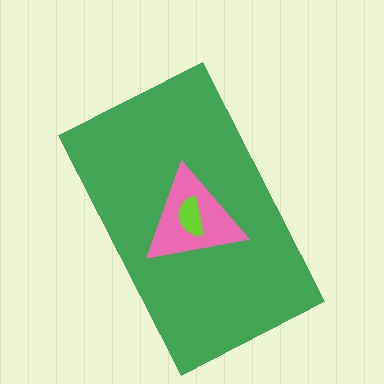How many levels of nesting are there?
3.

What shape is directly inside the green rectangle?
The pink triangle.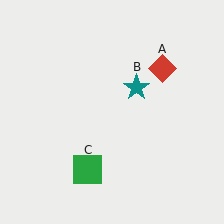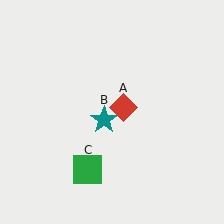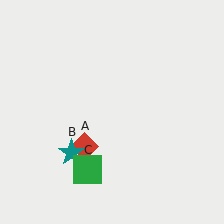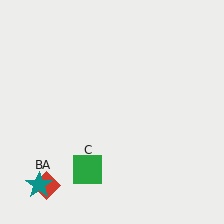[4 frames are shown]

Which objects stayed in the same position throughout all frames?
Green square (object C) remained stationary.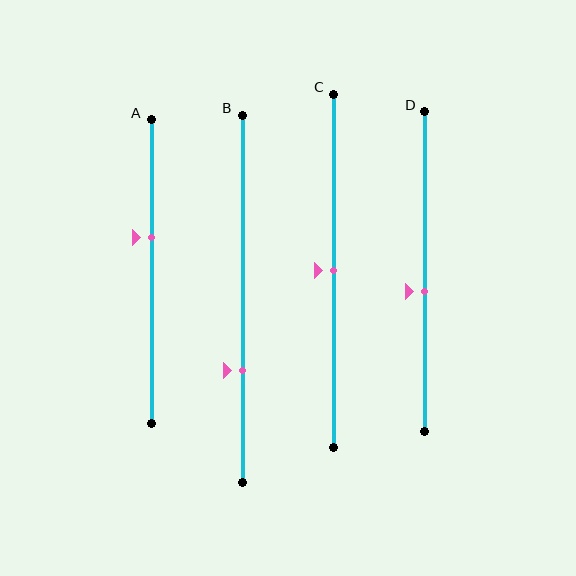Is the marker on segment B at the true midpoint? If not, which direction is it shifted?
No, the marker on segment B is shifted downward by about 20% of the segment length.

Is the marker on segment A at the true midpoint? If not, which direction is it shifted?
No, the marker on segment A is shifted upward by about 11% of the segment length.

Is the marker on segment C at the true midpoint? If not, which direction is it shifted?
Yes, the marker on segment C is at the true midpoint.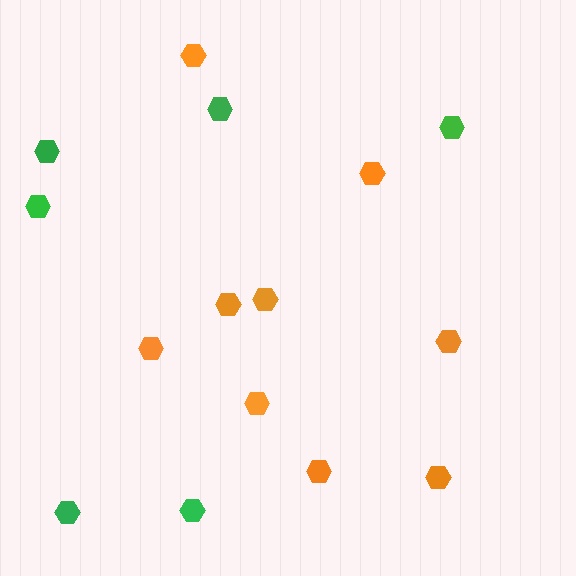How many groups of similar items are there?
There are 2 groups: one group of orange hexagons (9) and one group of green hexagons (6).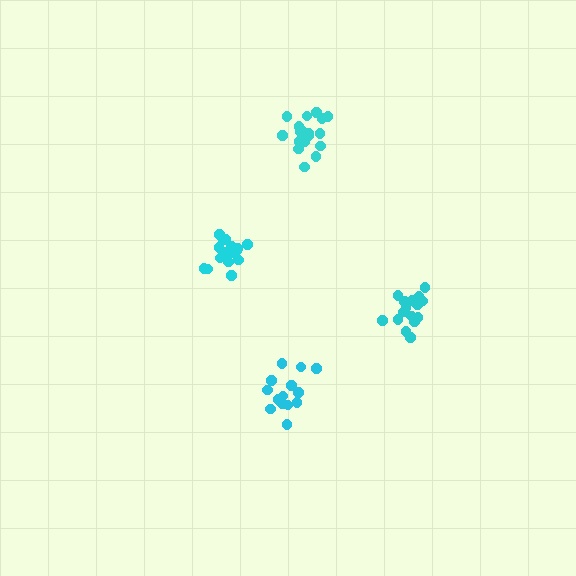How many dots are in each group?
Group 1: 18 dots, Group 2: 14 dots, Group 3: 16 dots, Group 4: 18 dots (66 total).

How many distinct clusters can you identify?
There are 4 distinct clusters.